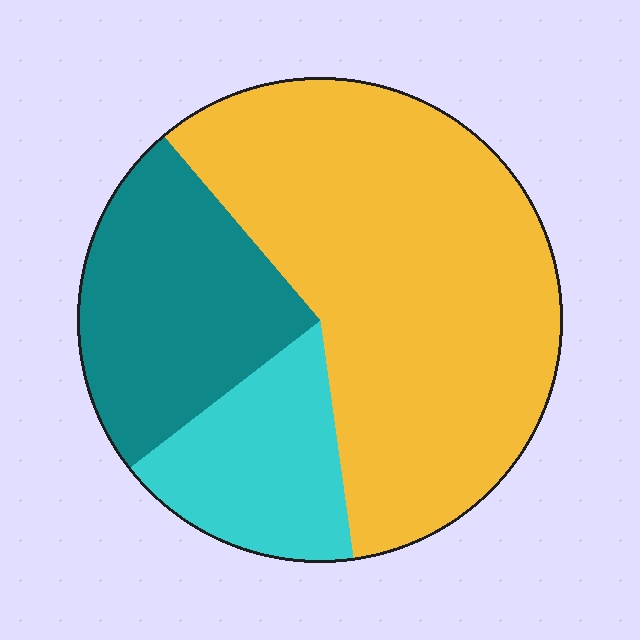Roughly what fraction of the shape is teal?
Teal takes up between a sixth and a third of the shape.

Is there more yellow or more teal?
Yellow.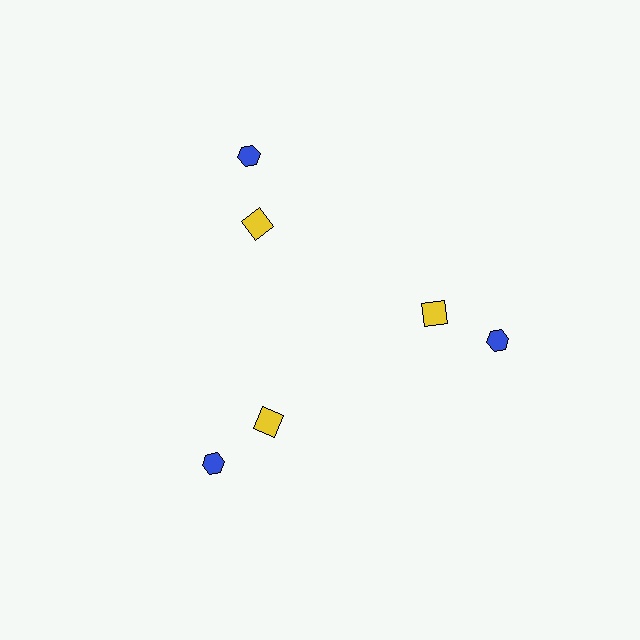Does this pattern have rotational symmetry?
Yes, this pattern has 3-fold rotational symmetry. It looks the same after rotating 120 degrees around the center.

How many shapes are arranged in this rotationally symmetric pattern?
There are 6 shapes, arranged in 3 groups of 2.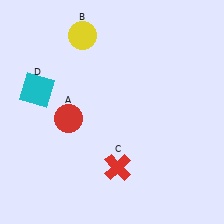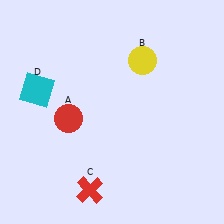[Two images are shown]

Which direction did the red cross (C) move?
The red cross (C) moved left.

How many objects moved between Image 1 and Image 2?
2 objects moved between the two images.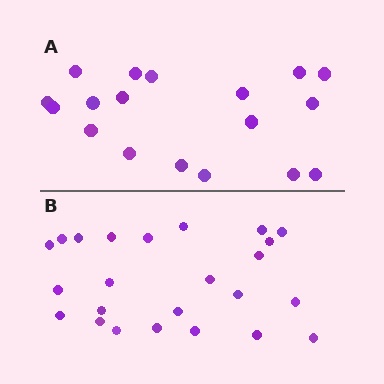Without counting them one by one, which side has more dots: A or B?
Region B (the bottom region) has more dots.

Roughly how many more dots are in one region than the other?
Region B has about 6 more dots than region A.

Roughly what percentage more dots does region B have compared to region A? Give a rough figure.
About 35% more.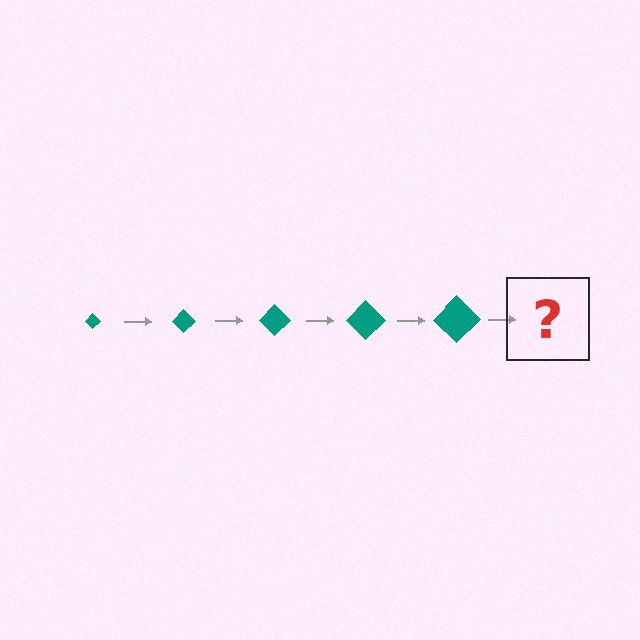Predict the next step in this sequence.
The next step is a teal diamond, larger than the previous one.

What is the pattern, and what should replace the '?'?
The pattern is that the diamond gets progressively larger each step. The '?' should be a teal diamond, larger than the previous one.